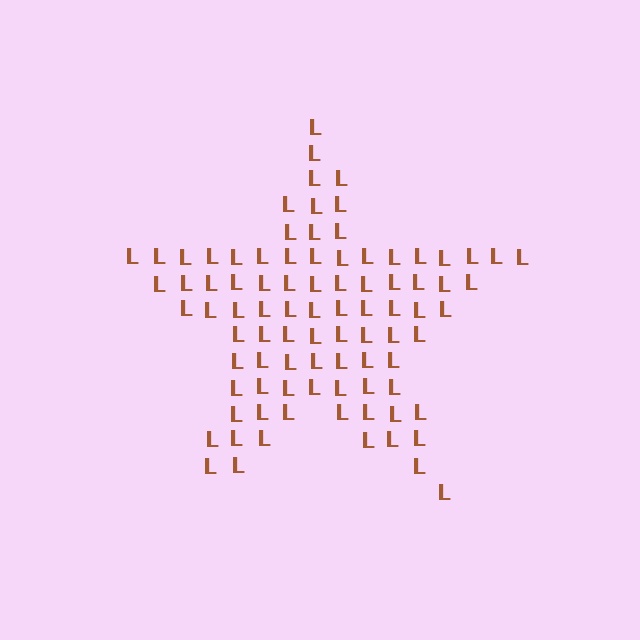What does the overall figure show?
The overall figure shows a star.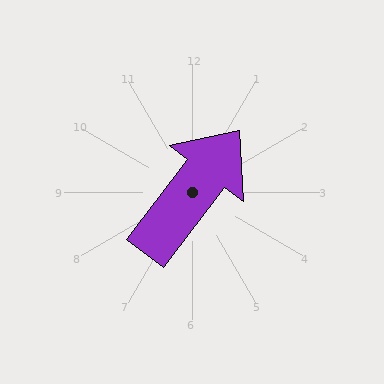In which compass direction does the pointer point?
Northeast.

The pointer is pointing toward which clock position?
Roughly 1 o'clock.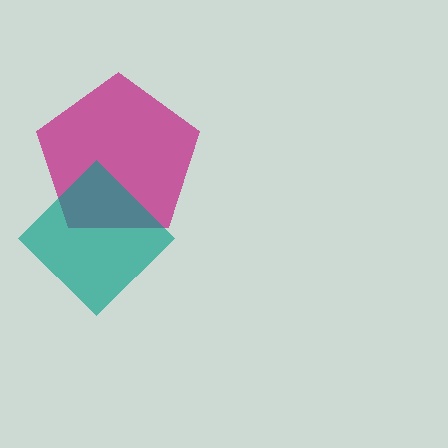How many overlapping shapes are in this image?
There are 2 overlapping shapes in the image.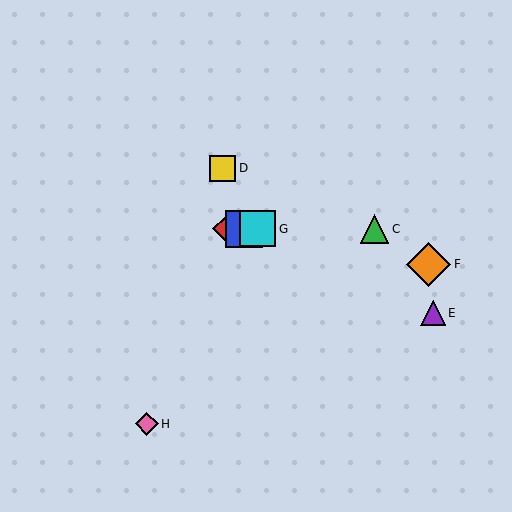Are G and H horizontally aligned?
No, G is at y≈229 and H is at y≈424.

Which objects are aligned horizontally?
Objects A, B, C, G are aligned horizontally.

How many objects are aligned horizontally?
4 objects (A, B, C, G) are aligned horizontally.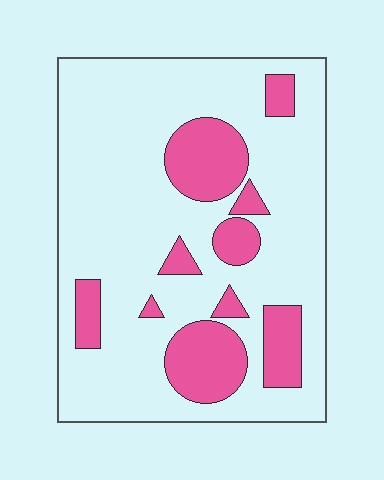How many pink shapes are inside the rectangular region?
10.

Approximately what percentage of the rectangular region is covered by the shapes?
Approximately 20%.